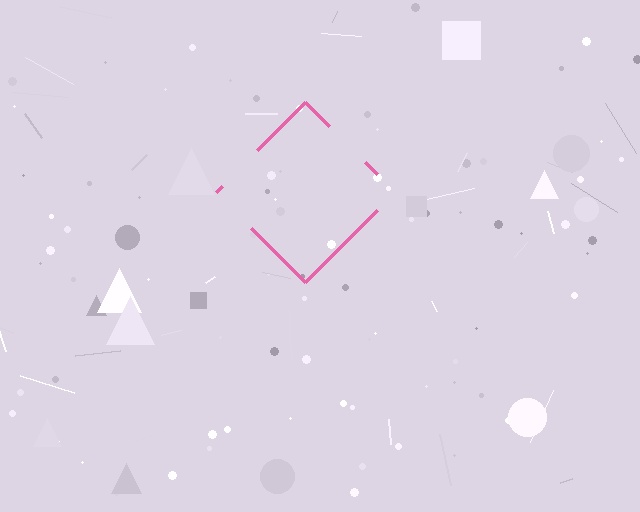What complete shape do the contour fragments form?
The contour fragments form a diamond.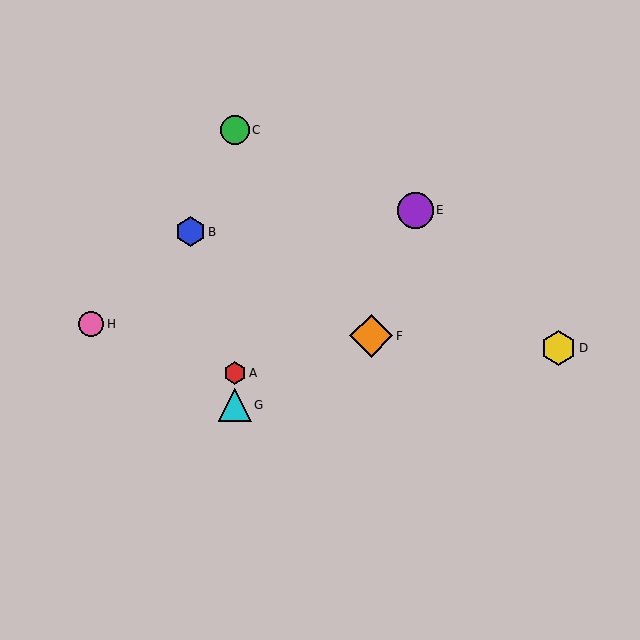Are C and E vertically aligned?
No, C is at x≈235 and E is at x≈415.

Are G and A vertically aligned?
Yes, both are at x≈235.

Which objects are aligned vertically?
Objects A, C, G are aligned vertically.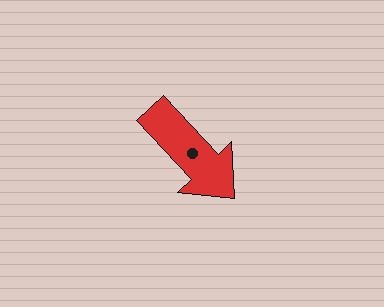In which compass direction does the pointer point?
Southeast.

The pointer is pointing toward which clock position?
Roughly 5 o'clock.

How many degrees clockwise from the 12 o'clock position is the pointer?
Approximately 137 degrees.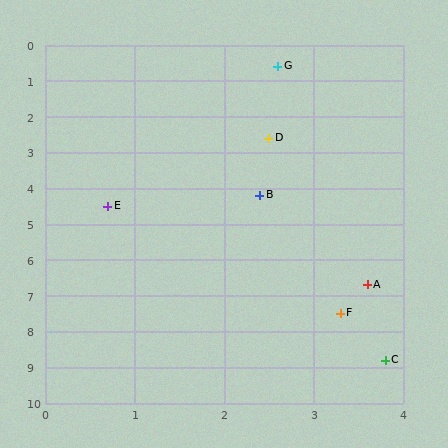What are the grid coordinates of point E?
Point E is at approximately (0.7, 4.5).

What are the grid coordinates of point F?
Point F is at approximately (3.3, 7.5).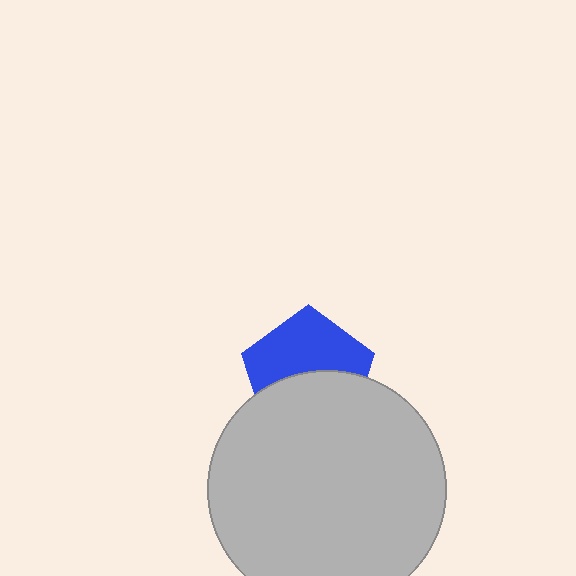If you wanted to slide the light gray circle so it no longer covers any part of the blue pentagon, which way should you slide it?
Slide it down — that is the most direct way to separate the two shapes.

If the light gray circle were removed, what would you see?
You would see the complete blue pentagon.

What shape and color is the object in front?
The object in front is a light gray circle.